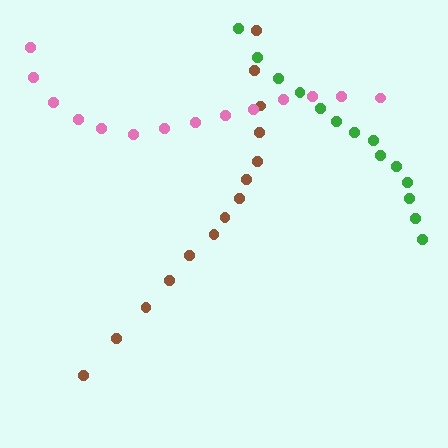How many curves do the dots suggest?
There are 3 distinct paths.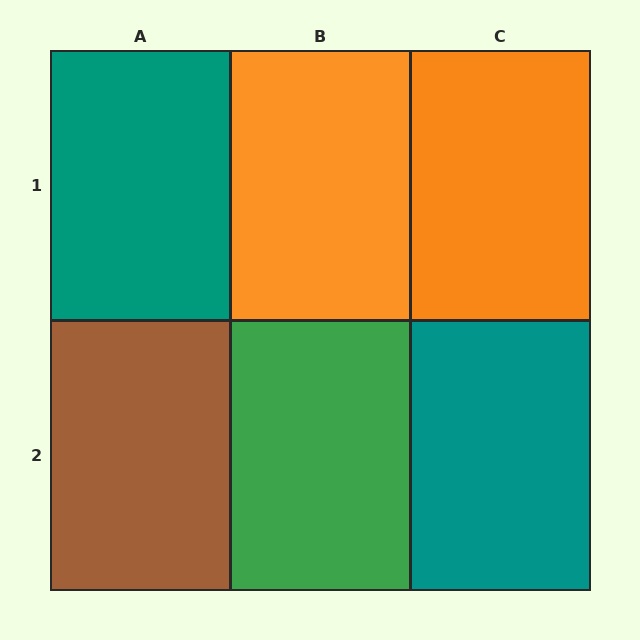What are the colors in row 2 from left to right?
Brown, green, teal.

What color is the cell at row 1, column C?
Orange.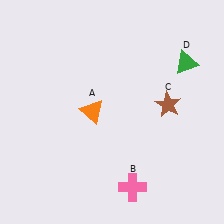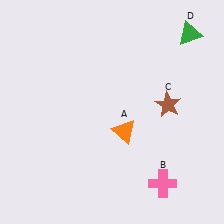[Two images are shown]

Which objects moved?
The objects that moved are: the orange triangle (A), the pink cross (B), the green triangle (D).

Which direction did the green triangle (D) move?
The green triangle (D) moved up.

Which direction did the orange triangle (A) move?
The orange triangle (A) moved right.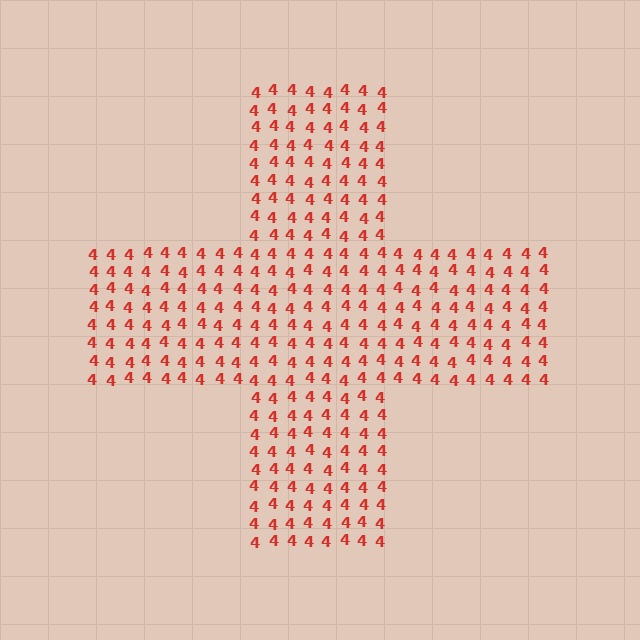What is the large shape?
The large shape is a cross.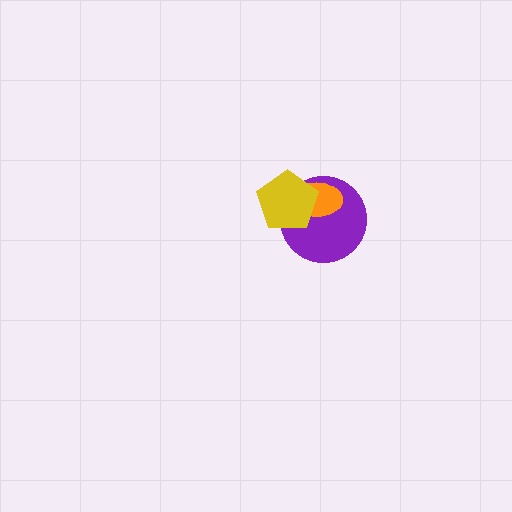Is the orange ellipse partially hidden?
Yes, it is partially covered by another shape.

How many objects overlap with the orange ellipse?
2 objects overlap with the orange ellipse.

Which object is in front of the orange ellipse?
The yellow pentagon is in front of the orange ellipse.